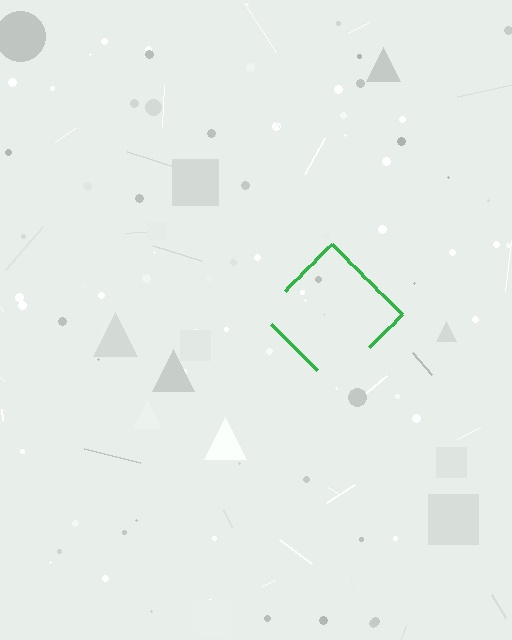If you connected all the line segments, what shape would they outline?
They would outline a diamond.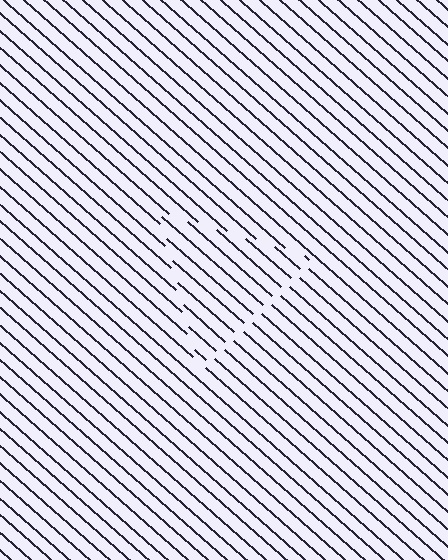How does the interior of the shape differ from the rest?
The interior of the shape contains the same grating, shifted by half a period — the contour is defined by the phase discontinuity where line-ends from the inner and outer gratings abut.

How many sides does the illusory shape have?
3 sides — the line-ends trace a triangle.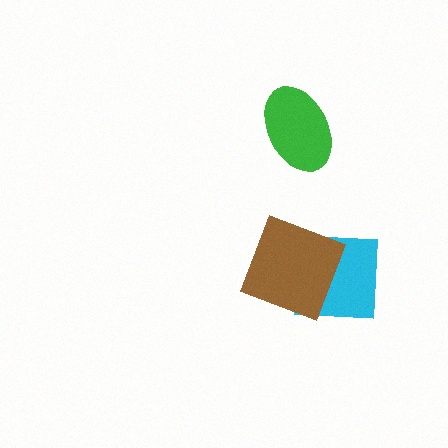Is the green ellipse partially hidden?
No, no other shape covers it.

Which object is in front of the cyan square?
The brown square is in front of the cyan square.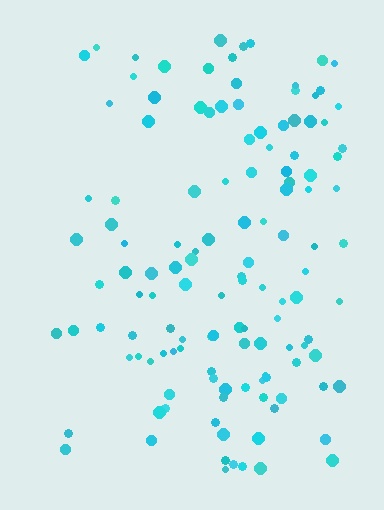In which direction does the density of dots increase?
From left to right, with the right side densest.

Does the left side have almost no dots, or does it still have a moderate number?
Still a moderate number, just noticeably fewer than the right.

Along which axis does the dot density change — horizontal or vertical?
Horizontal.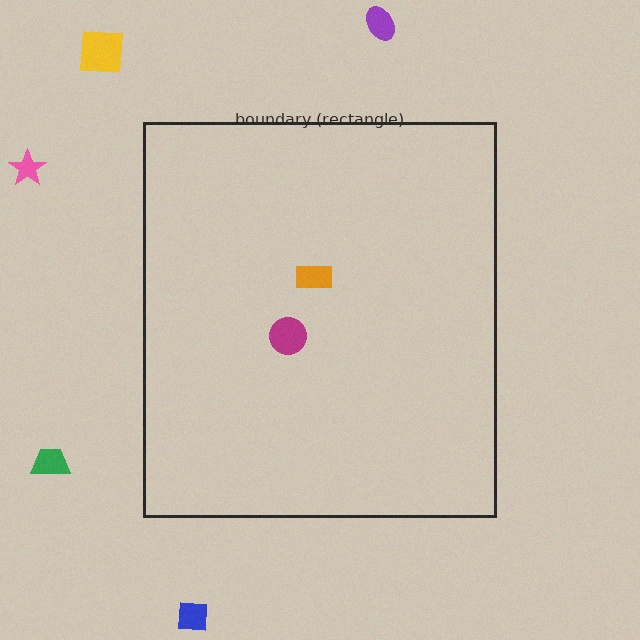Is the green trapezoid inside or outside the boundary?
Outside.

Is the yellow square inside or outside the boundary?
Outside.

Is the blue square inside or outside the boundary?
Outside.